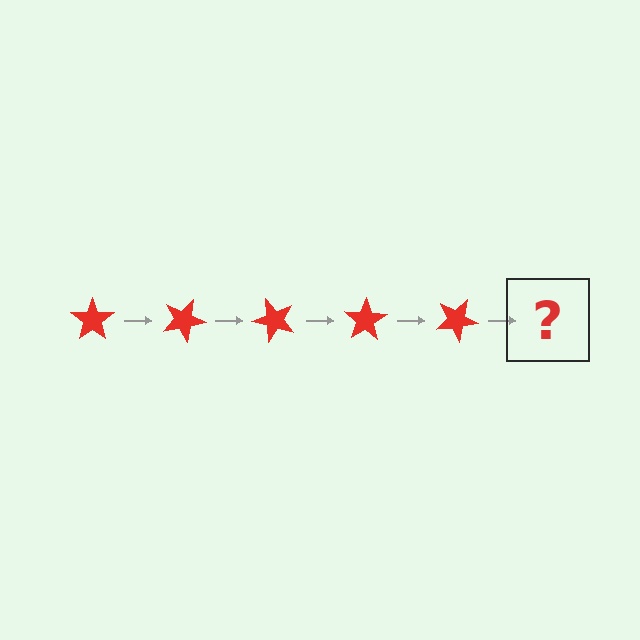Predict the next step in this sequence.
The next step is a red star rotated 125 degrees.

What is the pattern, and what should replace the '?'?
The pattern is that the star rotates 25 degrees each step. The '?' should be a red star rotated 125 degrees.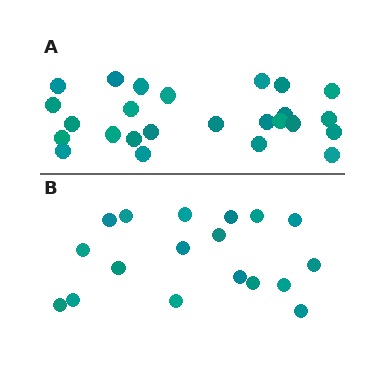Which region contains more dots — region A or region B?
Region A (the top region) has more dots.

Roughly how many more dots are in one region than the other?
Region A has roughly 8 or so more dots than region B.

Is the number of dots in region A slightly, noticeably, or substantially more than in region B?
Region A has noticeably more, but not dramatically so. The ratio is roughly 1.4 to 1.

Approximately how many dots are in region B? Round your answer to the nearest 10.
About 20 dots. (The exact count is 18, which rounds to 20.)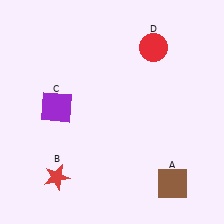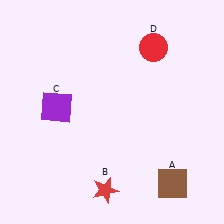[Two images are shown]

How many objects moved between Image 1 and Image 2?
1 object moved between the two images.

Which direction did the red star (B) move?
The red star (B) moved right.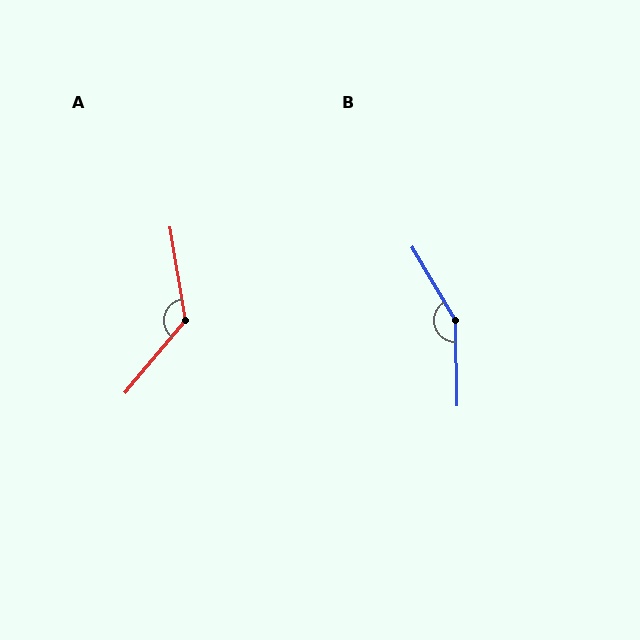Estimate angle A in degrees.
Approximately 131 degrees.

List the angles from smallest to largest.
A (131°), B (150°).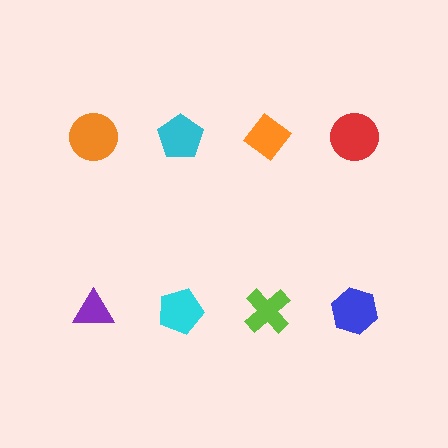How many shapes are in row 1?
4 shapes.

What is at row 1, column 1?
An orange circle.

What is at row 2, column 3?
A lime cross.